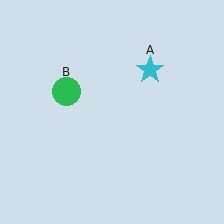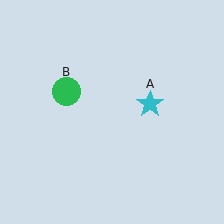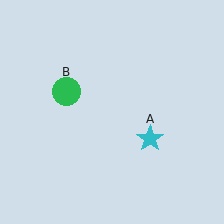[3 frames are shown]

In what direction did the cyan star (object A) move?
The cyan star (object A) moved down.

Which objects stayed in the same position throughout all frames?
Green circle (object B) remained stationary.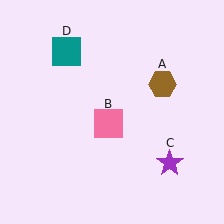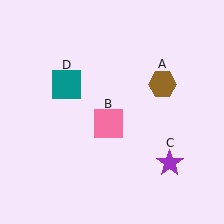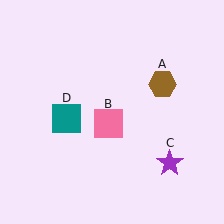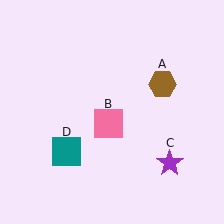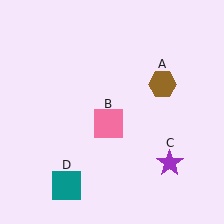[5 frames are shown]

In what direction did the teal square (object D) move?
The teal square (object D) moved down.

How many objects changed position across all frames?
1 object changed position: teal square (object D).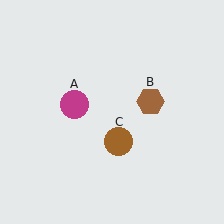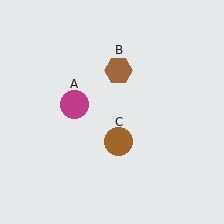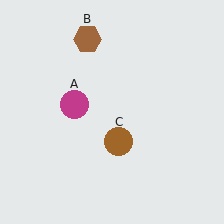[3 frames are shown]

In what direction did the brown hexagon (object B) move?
The brown hexagon (object B) moved up and to the left.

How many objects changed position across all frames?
1 object changed position: brown hexagon (object B).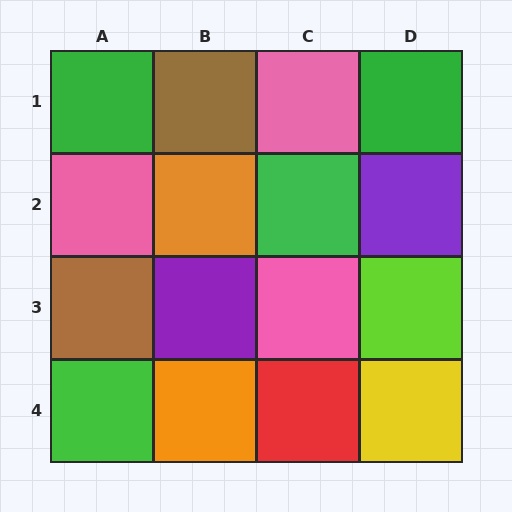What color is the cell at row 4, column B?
Orange.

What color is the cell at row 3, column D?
Lime.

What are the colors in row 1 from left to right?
Green, brown, pink, green.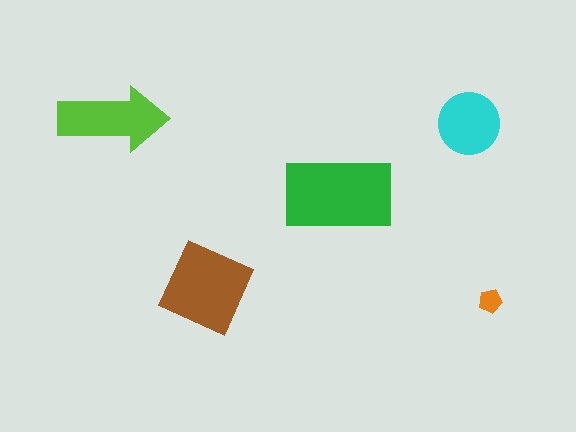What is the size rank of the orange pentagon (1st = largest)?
5th.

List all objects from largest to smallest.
The green rectangle, the brown square, the lime arrow, the cyan circle, the orange pentagon.